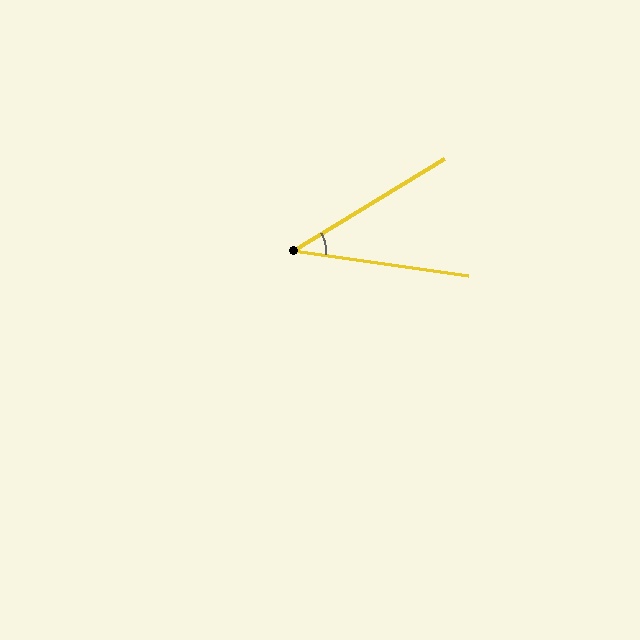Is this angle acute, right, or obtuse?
It is acute.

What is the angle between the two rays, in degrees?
Approximately 39 degrees.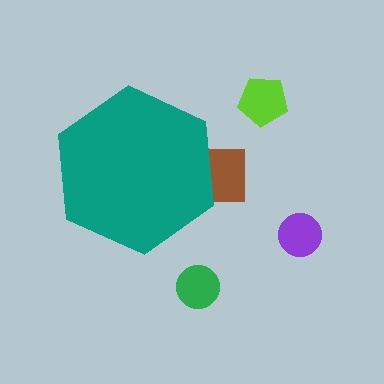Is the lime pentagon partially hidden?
No, the lime pentagon is fully visible.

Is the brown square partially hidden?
Yes, the brown square is partially hidden behind the teal hexagon.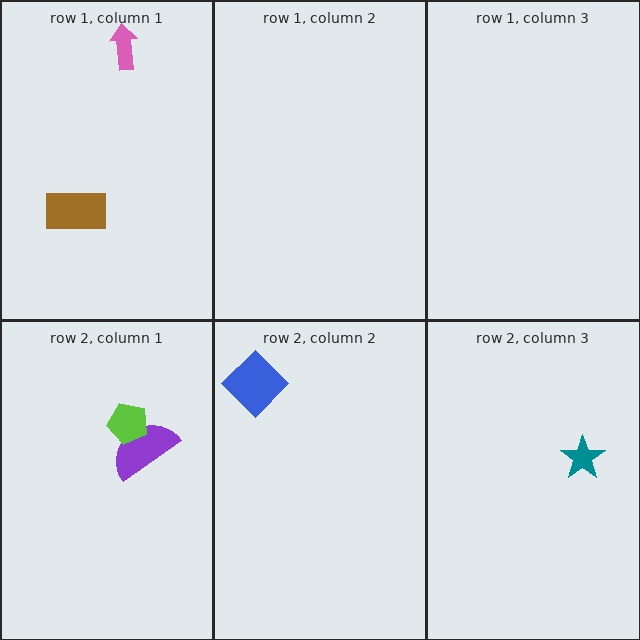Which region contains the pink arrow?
The row 1, column 1 region.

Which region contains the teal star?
The row 2, column 3 region.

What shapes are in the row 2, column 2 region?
The blue diamond.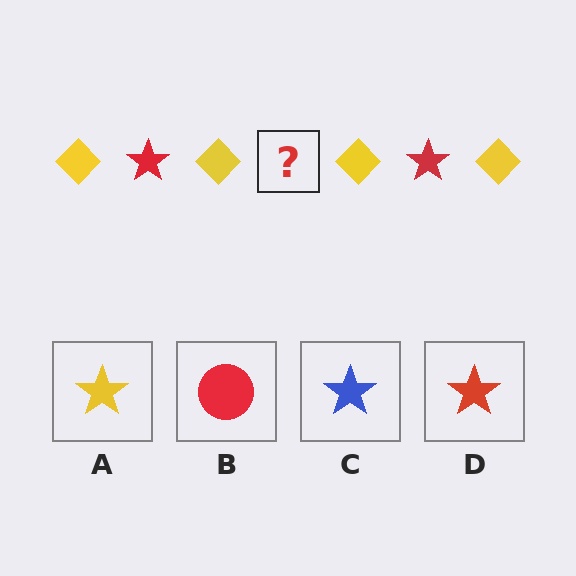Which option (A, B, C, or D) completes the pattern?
D.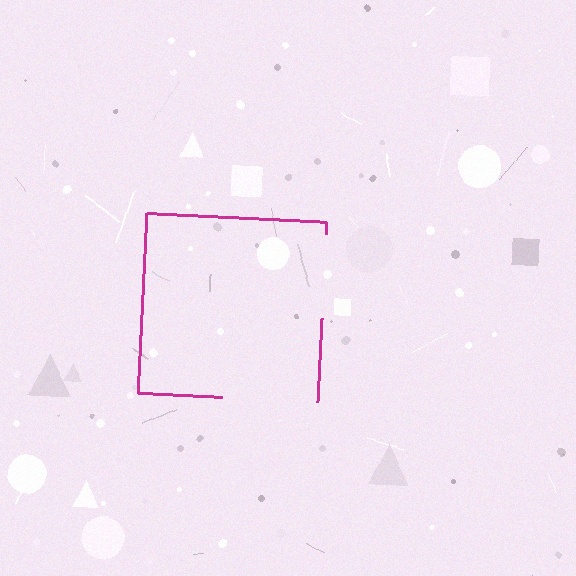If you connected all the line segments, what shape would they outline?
They would outline a square.